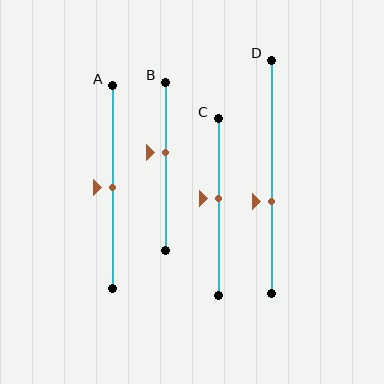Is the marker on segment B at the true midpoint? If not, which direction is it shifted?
No, the marker on segment B is shifted upward by about 8% of the segment length.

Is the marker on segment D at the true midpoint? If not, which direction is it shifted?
No, the marker on segment D is shifted downward by about 10% of the segment length.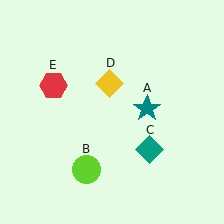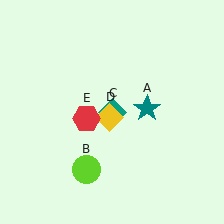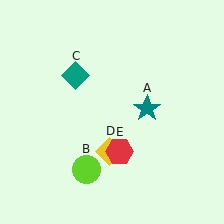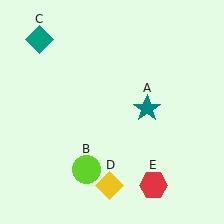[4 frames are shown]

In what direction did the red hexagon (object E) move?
The red hexagon (object E) moved down and to the right.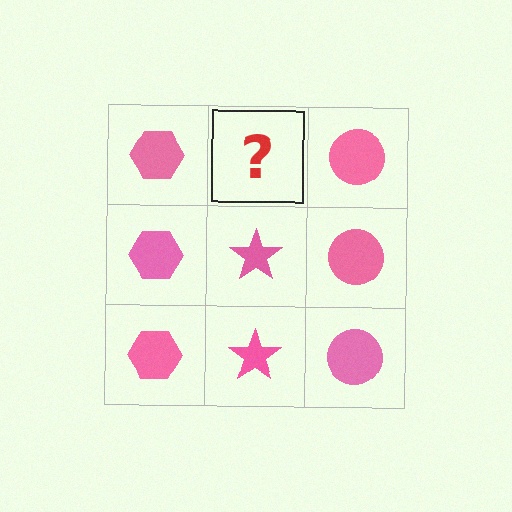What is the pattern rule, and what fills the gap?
The rule is that each column has a consistent shape. The gap should be filled with a pink star.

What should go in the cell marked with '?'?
The missing cell should contain a pink star.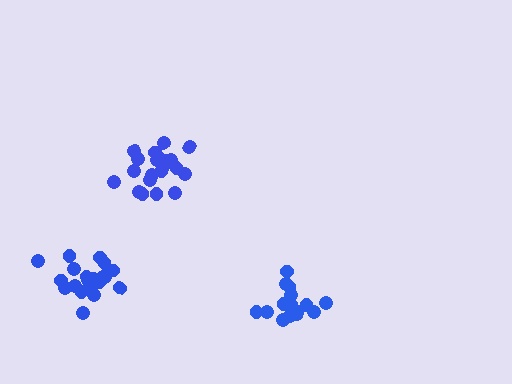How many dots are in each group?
Group 1: 21 dots, Group 2: 15 dots, Group 3: 20 dots (56 total).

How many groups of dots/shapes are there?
There are 3 groups.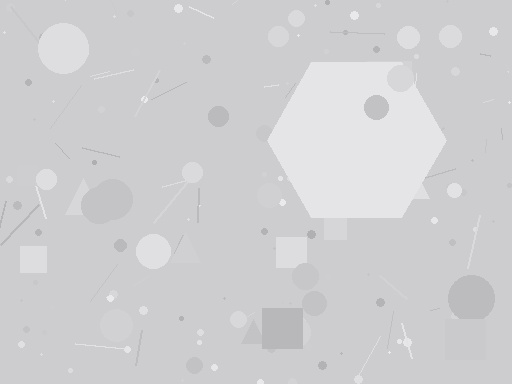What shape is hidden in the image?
A hexagon is hidden in the image.